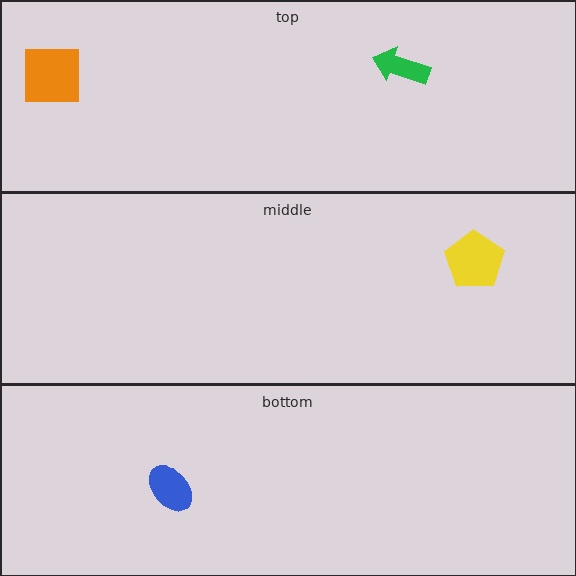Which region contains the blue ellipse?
The bottom region.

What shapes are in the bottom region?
The blue ellipse.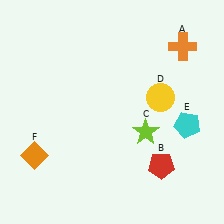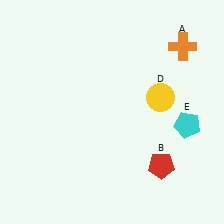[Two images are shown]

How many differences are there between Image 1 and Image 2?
There are 2 differences between the two images.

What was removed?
The orange diamond (F), the lime star (C) were removed in Image 2.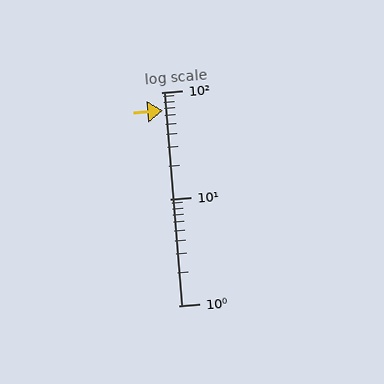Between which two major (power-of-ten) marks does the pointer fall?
The pointer is between 10 and 100.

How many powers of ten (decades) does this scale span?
The scale spans 2 decades, from 1 to 100.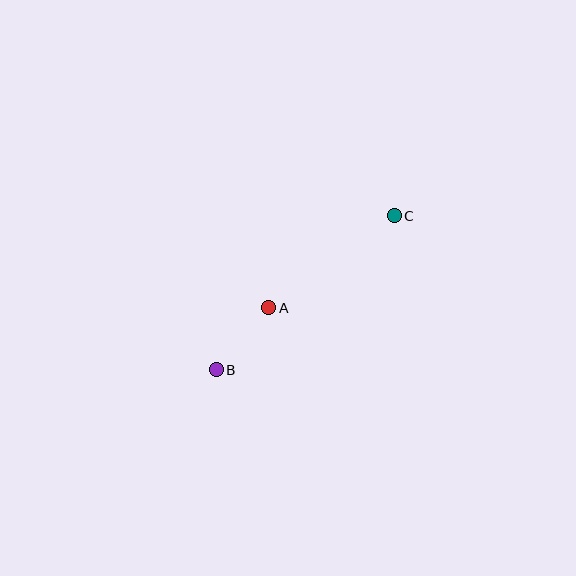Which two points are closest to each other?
Points A and B are closest to each other.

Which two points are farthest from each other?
Points B and C are farthest from each other.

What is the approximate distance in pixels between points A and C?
The distance between A and C is approximately 155 pixels.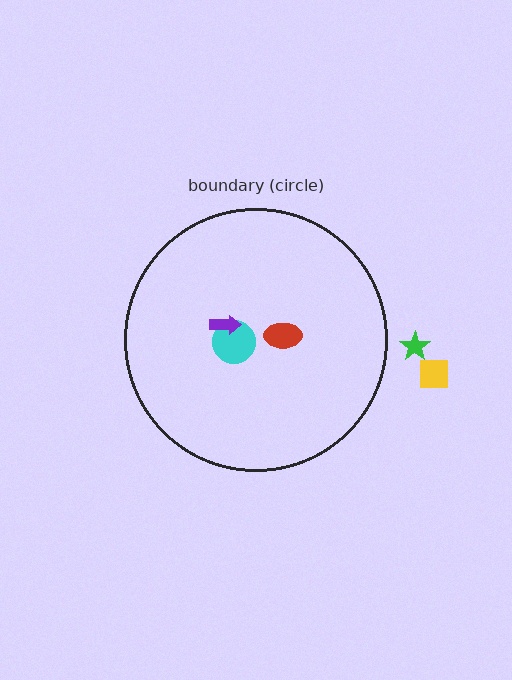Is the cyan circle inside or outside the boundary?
Inside.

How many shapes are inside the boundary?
3 inside, 2 outside.